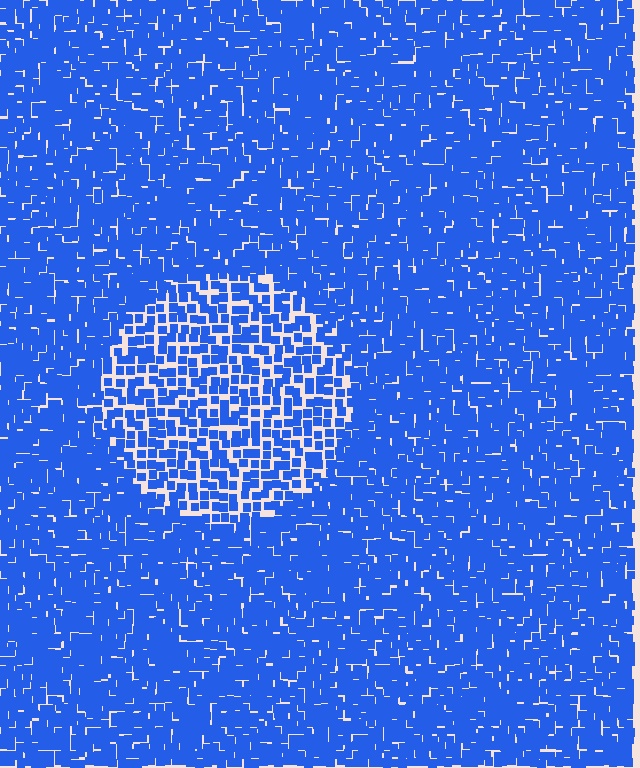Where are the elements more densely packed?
The elements are more densely packed outside the circle boundary.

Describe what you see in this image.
The image contains small blue elements arranged at two different densities. A circle-shaped region is visible where the elements are less densely packed than the surrounding area.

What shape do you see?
I see a circle.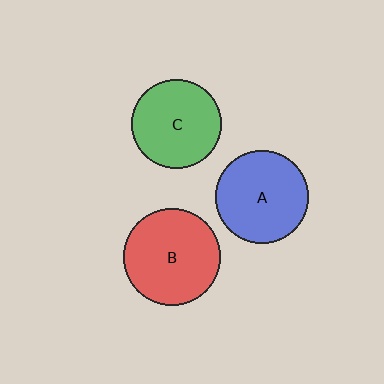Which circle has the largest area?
Circle B (red).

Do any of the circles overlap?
No, none of the circles overlap.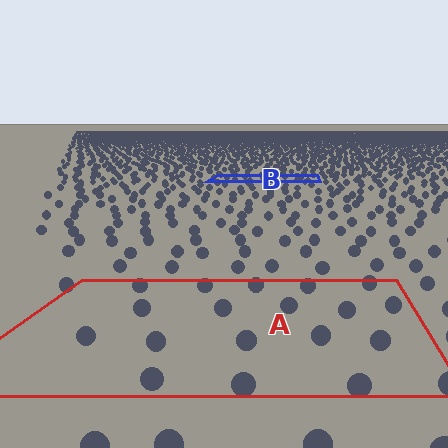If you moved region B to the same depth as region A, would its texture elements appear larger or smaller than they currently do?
They would appear larger. At a closer depth, the same texture elements are projected at a bigger on-screen size.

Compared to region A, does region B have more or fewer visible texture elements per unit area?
Region B has more texture elements per unit area — they are packed more densely because it is farther away.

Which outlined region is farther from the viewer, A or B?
Region B is farther from the viewer — the texture elements inside it appear smaller and more densely packed.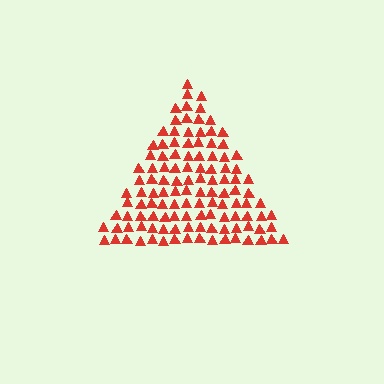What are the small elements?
The small elements are triangles.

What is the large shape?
The large shape is a triangle.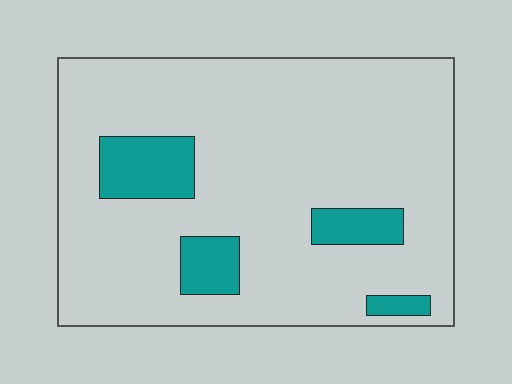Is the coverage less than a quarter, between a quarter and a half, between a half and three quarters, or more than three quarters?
Less than a quarter.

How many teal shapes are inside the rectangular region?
4.